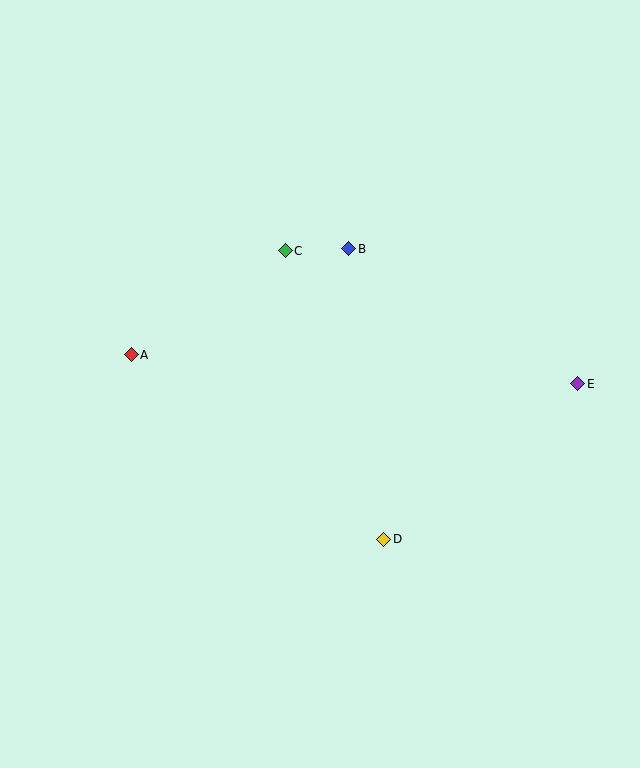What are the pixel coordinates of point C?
Point C is at (285, 251).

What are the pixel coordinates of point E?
Point E is at (578, 384).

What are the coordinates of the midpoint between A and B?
The midpoint between A and B is at (240, 302).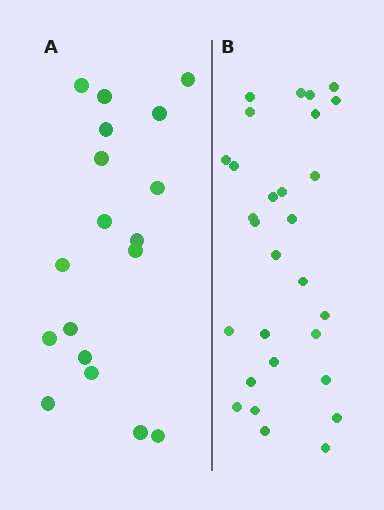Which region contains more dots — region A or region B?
Region B (the right region) has more dots.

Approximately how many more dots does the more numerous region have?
Region B has roughly 12 or so more dots than region A.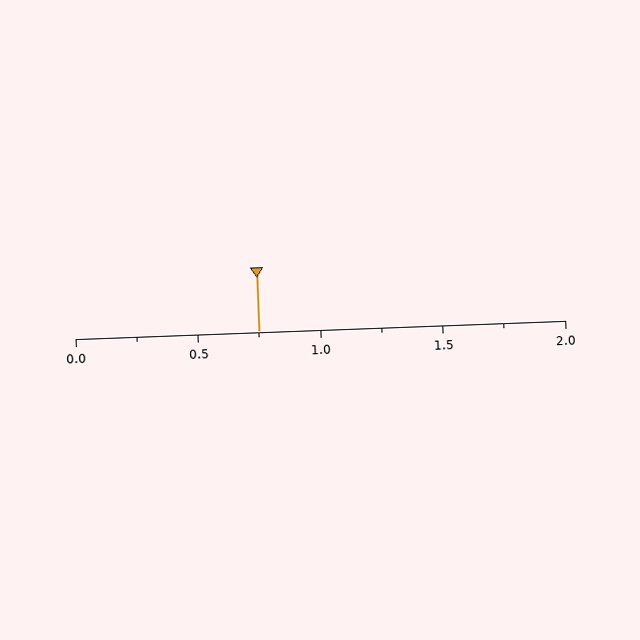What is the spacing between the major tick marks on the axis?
The major ticks are spaced 0.5 apart.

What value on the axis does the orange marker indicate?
The marker indicates approximately 0.75.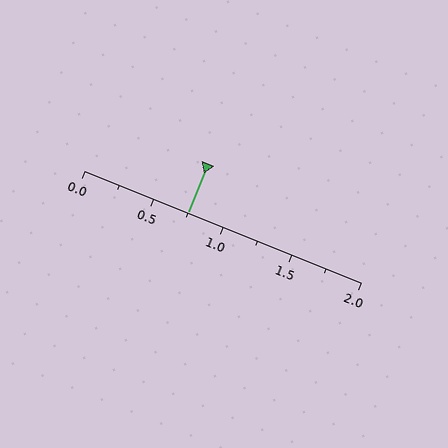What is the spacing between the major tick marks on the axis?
The major ticks are spaced 0.5 apart.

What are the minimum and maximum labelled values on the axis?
The axis runs from 0.0 to 2.0.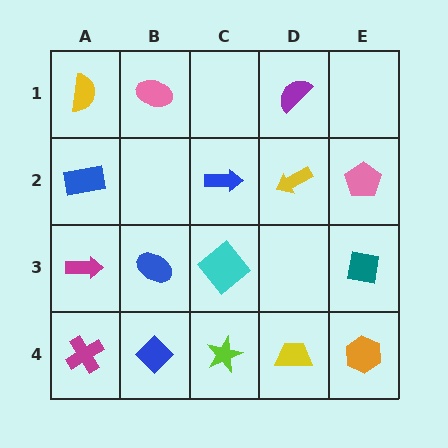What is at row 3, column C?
A cyan diamond.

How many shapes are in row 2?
4 shapes.